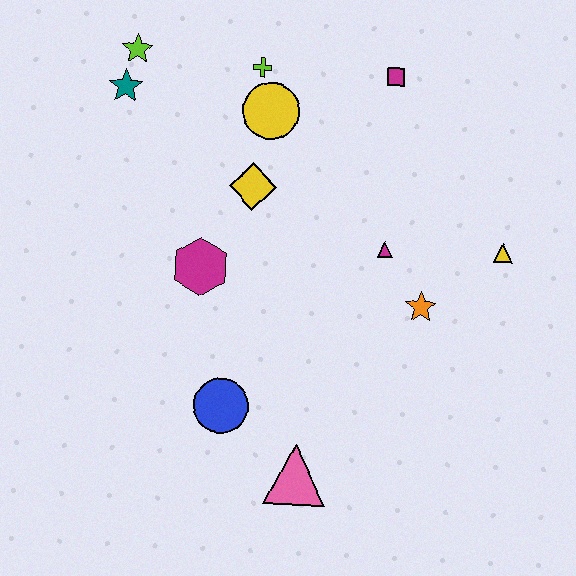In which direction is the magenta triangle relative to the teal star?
The magenta triangle is to the right of the teal star.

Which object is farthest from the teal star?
The pink triangle is farthest from the teal star.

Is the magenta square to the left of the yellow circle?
No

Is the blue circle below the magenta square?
Yes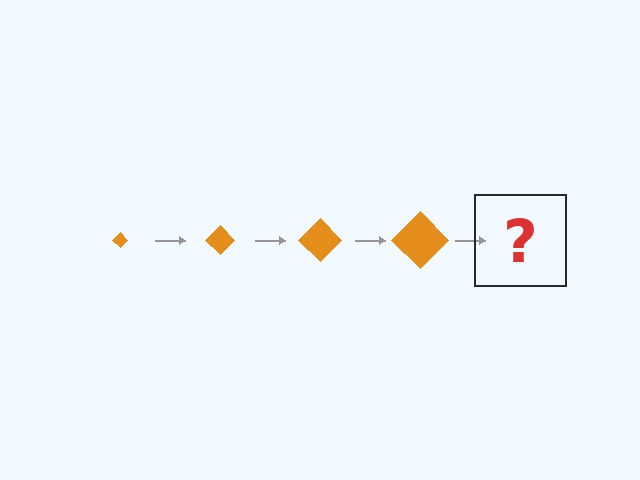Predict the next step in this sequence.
The next step is an orange diamond, larger than the previous one.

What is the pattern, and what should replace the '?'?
The pattern is that the diamond gets progressively larger each step. The '?' should be an orange diamond, larger than the previous one.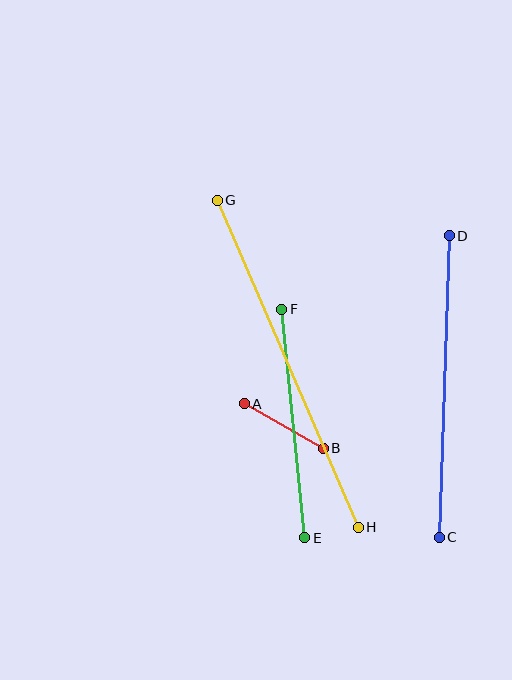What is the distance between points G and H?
The distance is approximately 356 pixels.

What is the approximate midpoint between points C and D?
The midpoint is at approximately (444, 387) pixels.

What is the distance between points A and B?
The distance is approximately 91 pixels.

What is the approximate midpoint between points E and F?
The midpoint is at approximately (293, 424) pixels.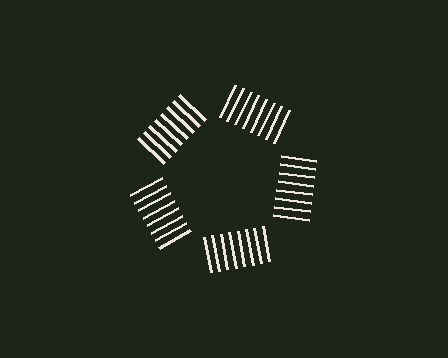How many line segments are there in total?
40 — 8 along each of the 5 edges.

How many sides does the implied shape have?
5 sides — the line-ends trace a pentagon.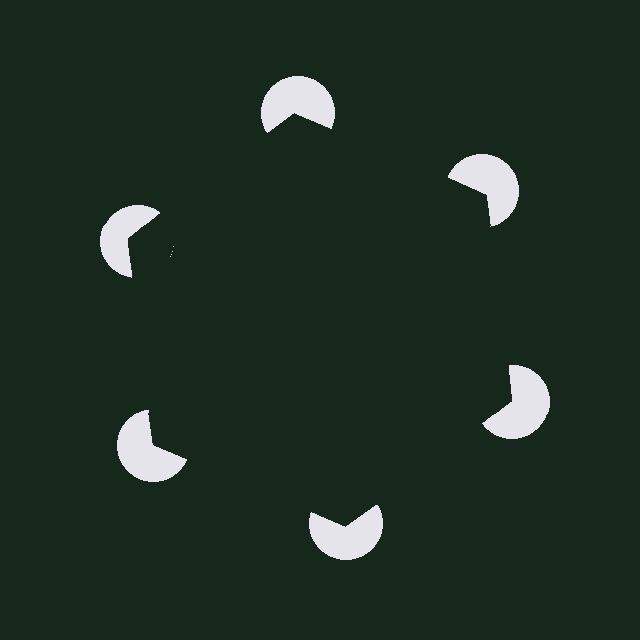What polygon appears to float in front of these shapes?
An illusory hexagon — its edges are inferred from the aligned wedge cuts in the pac-man discs, not physically drawn.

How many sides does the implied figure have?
6 sides.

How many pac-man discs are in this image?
There are 6 — one at each vertex of the illusory hexagon.